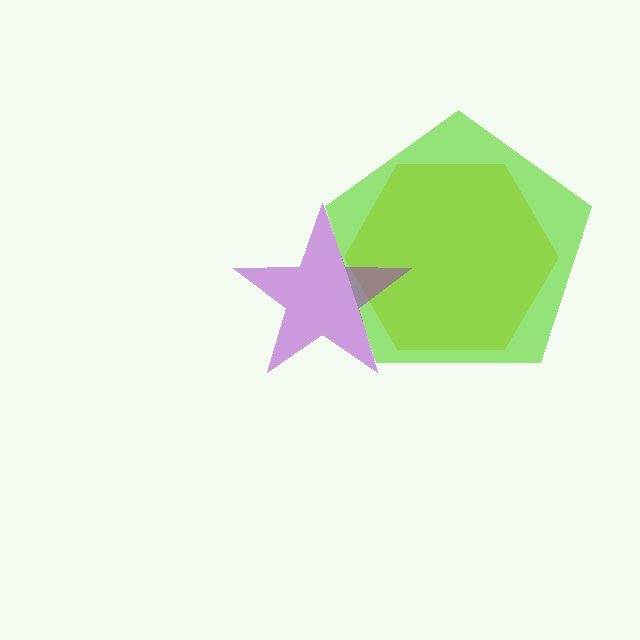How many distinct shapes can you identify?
There are 3 distinct shapes: a yellow hexagon, a lime pentagon, a purple star.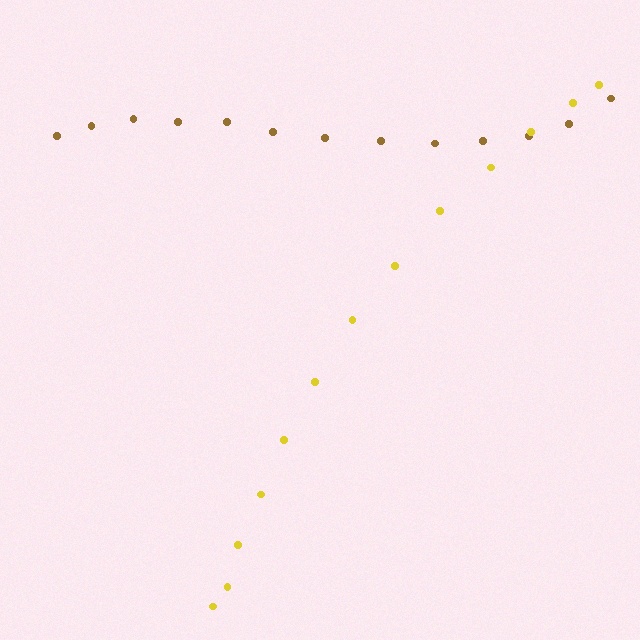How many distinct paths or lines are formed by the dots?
There are 2 distinct paths.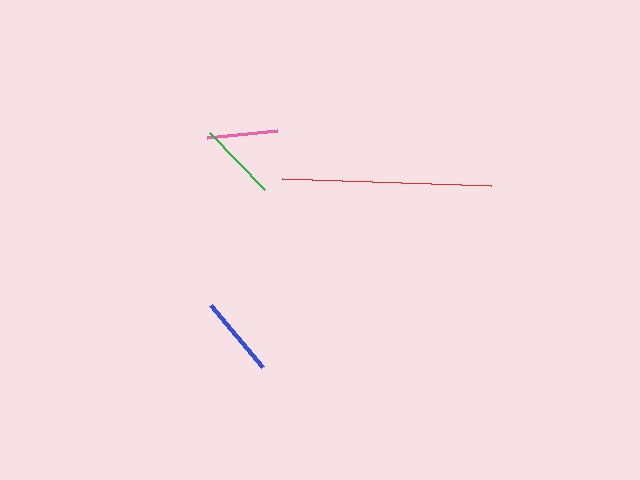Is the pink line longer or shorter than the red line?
The red line is longer than the pink line.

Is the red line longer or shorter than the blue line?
The red line is longer than the blue line.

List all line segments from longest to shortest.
From longest to shortest: red, blue, green, pink.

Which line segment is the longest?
The red line is the longest at approximately 209 pixels.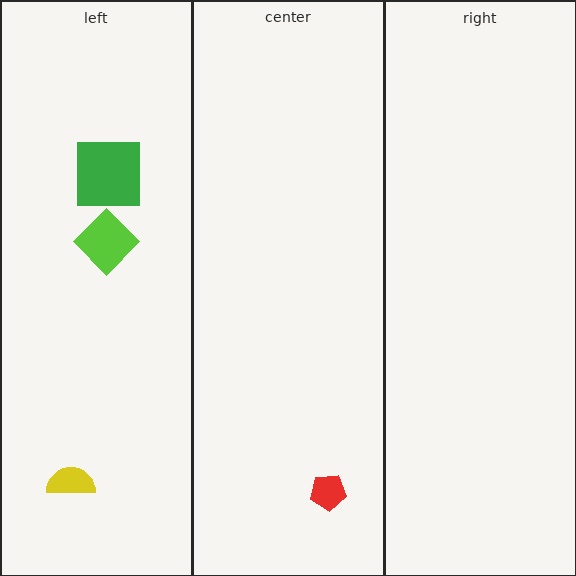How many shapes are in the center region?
1.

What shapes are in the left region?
The green square, the lime diamond, the yellow semicircle.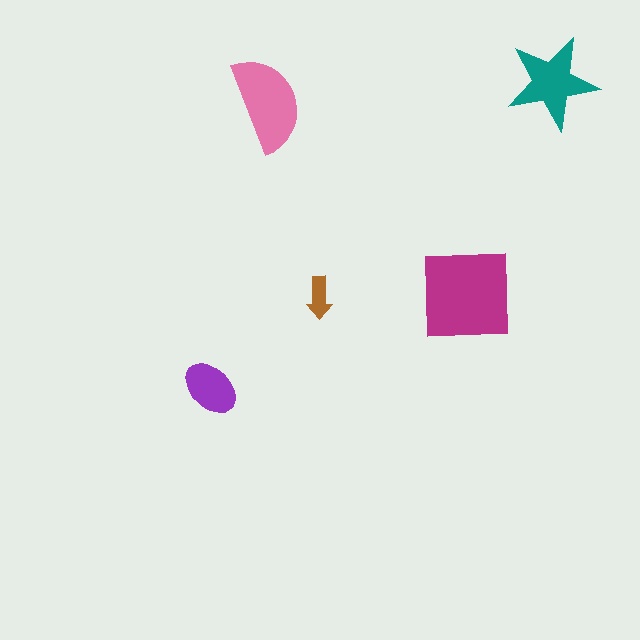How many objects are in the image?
There are 5 objects in the image.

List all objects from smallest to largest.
The brown arrow, the purple ellipse, the teal star, the pink semicircle, the magenta square.